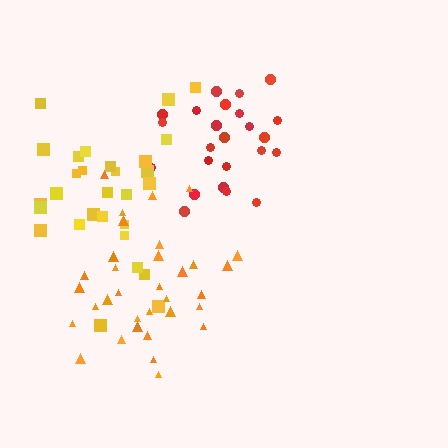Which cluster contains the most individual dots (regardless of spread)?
Orange (33).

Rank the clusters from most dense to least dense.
red, orange, yellow.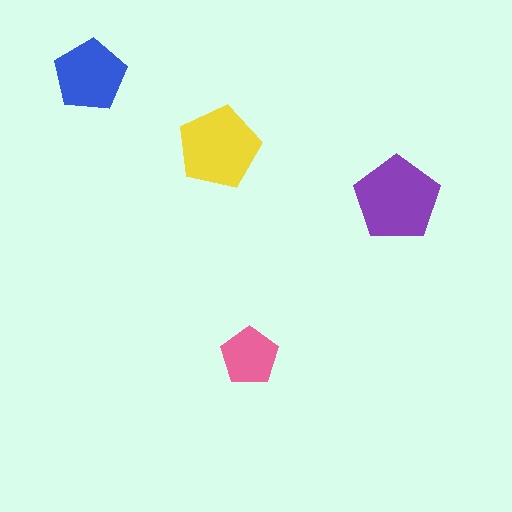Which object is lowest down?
The pink pentagon is bottommost.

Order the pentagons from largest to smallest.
the purple one, the yellow one, the blue one, the pink one.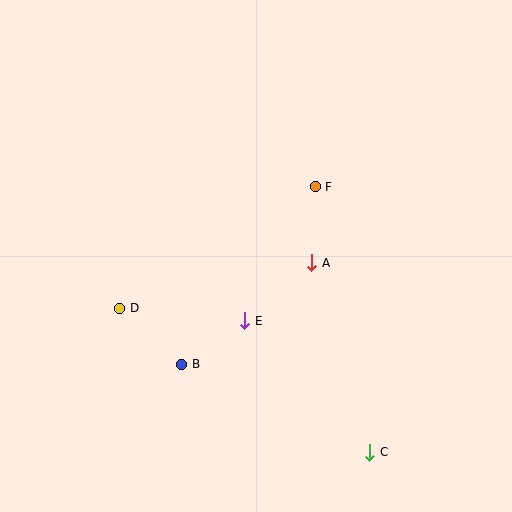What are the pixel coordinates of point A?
Point A is at (312, 263).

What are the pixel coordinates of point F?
Point F is at (315, 187).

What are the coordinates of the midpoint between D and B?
The midpoint between D and B is at (151, 336).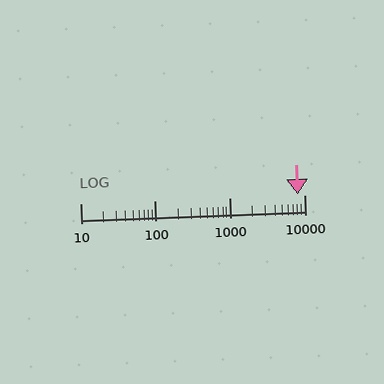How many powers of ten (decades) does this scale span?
The scale spans 3 decades, from 10 to 10000.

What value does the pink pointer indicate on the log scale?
The pointer indicates approximately 8300.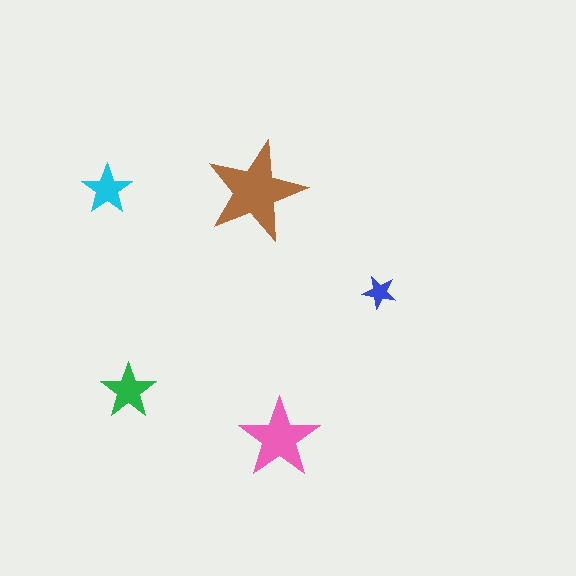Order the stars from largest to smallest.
the brown one, the pink one, the green one, the cyan one, the blue one.